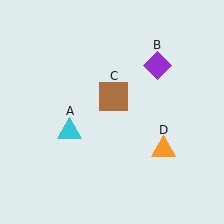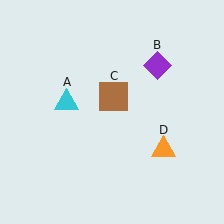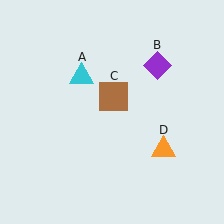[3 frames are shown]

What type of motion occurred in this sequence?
The cyan triangle (object A) rotated clockwise around the center of the scene.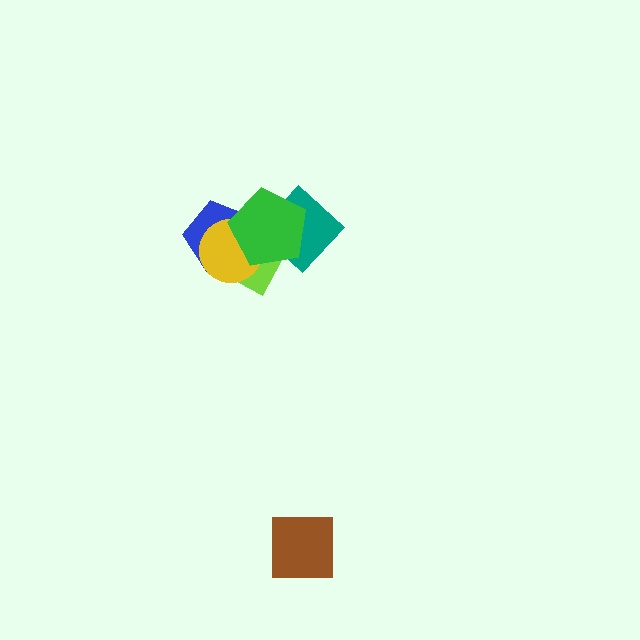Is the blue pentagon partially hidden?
Yes, it is partially covered by another shape.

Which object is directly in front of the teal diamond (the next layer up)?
The lime square is directly in front of the teal diamond.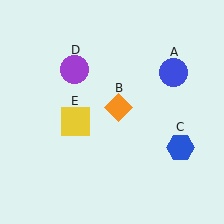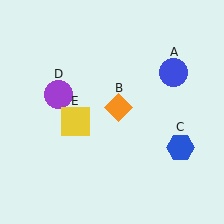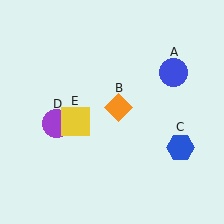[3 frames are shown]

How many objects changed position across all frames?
1 object changed position: purple circle (object D).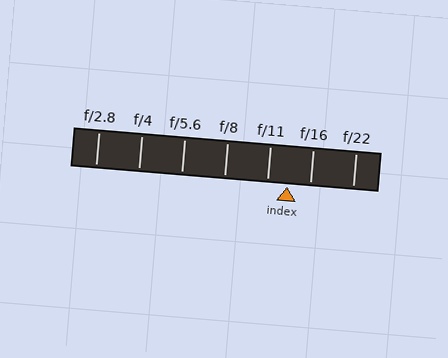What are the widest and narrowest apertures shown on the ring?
The widest aperture shown is f/2.8 and the narrowest is f/22.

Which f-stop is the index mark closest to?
The index mark is closest to f/11.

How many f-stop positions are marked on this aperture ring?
There are 7 f-stop positions marked.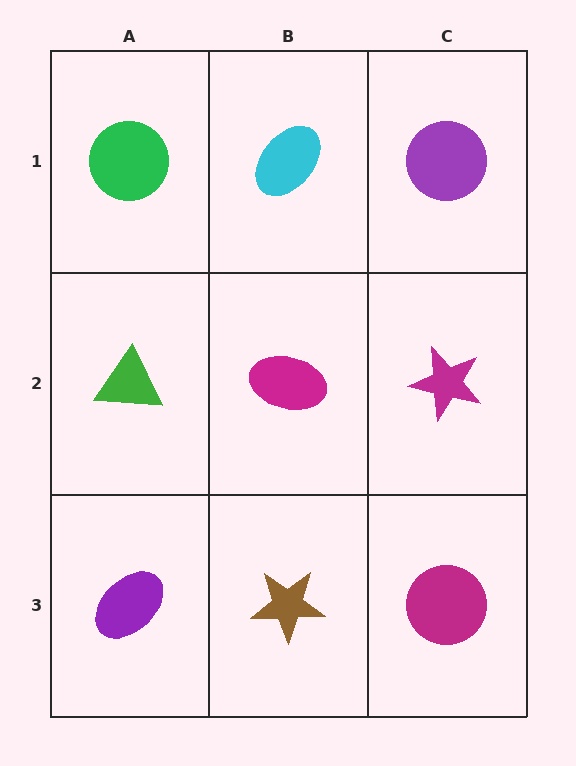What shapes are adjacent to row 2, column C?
A purple circle (row 1, column C), a magenta circle (row 3, column C), a magenta ellipse (row 2, column B).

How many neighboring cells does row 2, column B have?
4.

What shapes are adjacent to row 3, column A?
A green triangle (row 2, column A), a brown star (row 3, column B).